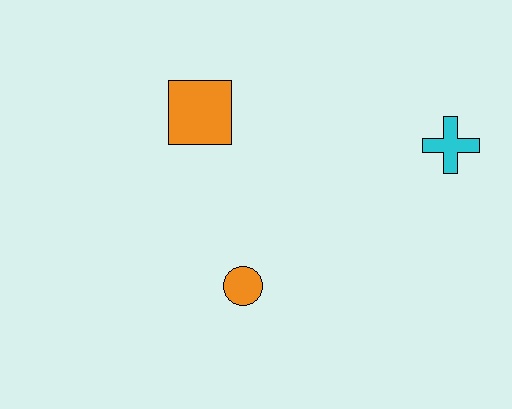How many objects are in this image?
There are 3 objects.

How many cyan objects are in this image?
There is 1 cyan object.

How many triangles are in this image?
There are no triangles.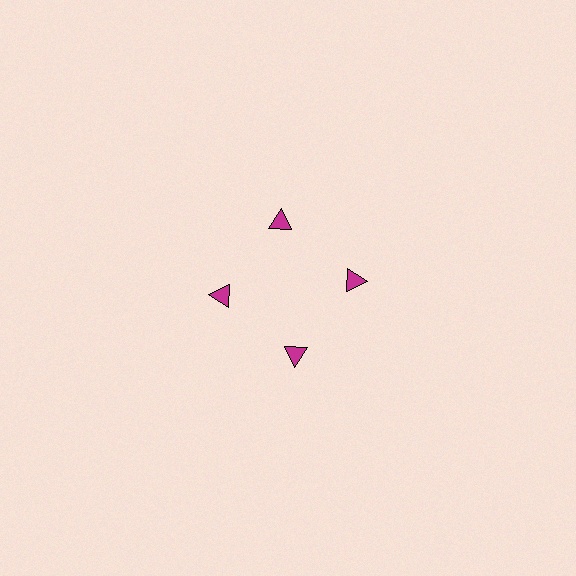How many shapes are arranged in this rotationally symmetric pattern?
There are 4 shapes, arranged in 4 groups of 1.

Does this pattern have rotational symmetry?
Yes, this pattern has 4-fold rotational symmetry. It looks the same after rotating 90 degrees around the center.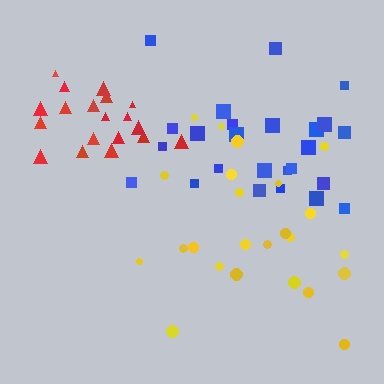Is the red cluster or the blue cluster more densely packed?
Red.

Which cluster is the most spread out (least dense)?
Yellow.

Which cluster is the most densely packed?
Red.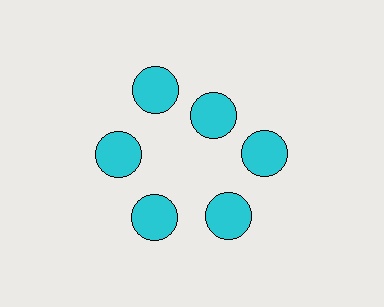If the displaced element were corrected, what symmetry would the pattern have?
It would have 6-fold rotational symmetry — the pattern would map onto itself every 60 degrees.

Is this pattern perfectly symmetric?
No. The 6 cyan circles are arranged in a ring, but one element near the 1 o'clock position is pulled inward toward the center, breaking the 6-fold rotational symmetry.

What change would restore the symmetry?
The symmetry would be restored by moving it outward, back onto the ring so that all 6 circles sit at equal angles and equal distance from the center.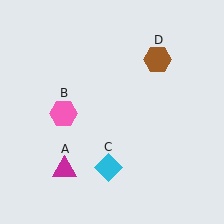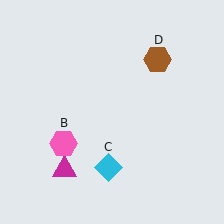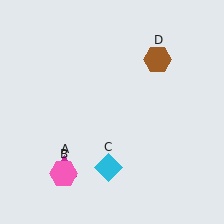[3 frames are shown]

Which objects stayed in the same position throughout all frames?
Magenta triangle (object A) and cyan diamond (object C) and brown hexagon (object D) remained stationary.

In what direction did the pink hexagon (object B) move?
The pink hexagon (object B) moved down.